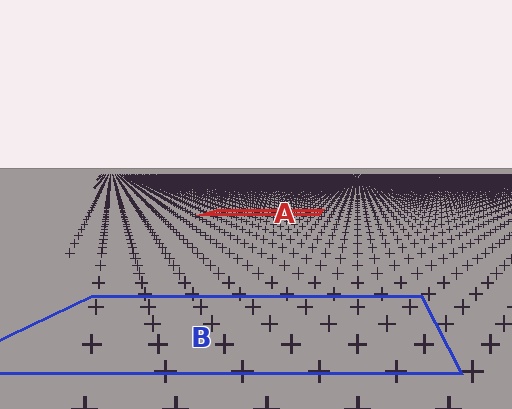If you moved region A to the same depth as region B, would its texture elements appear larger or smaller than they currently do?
They would appear larger. At a closer depth, the same texture elements are projected at a bigger on-screen size.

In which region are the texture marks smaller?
The texture marks are smaller in region A, because it is farther away.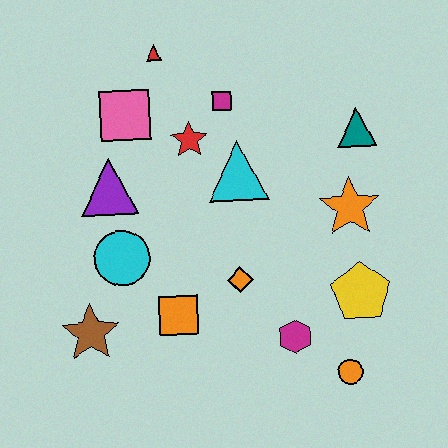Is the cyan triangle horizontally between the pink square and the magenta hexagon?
Yes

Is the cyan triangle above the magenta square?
No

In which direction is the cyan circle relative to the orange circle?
The cyan circle is to the left of the orange circle.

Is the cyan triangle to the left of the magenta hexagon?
Yes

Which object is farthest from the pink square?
The orange circle is farthest from the pink square.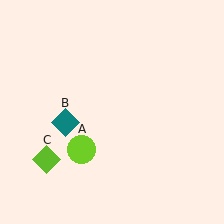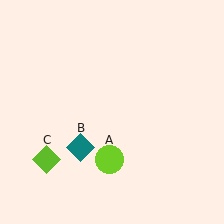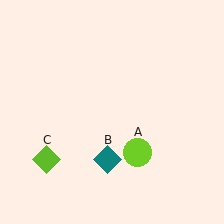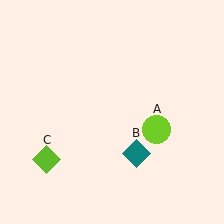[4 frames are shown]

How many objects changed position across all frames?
2 objects changed position: lime circle (object A), teal diamond (object B).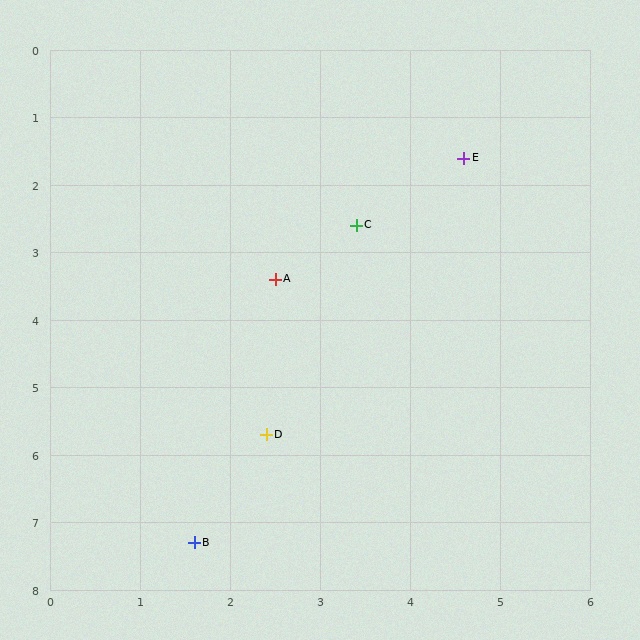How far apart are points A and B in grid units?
Points A and B are about 4.0 grid units apart.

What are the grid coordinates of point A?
Point A is at approximately (2.5, 3.4).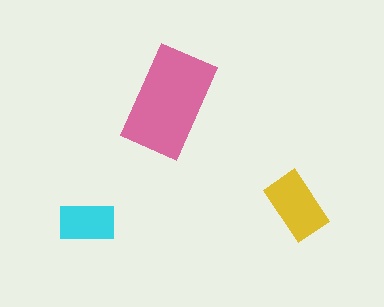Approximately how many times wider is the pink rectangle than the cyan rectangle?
About 2 times wider.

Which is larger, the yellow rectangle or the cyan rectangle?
The yellow one.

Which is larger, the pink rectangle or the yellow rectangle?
The pink one.